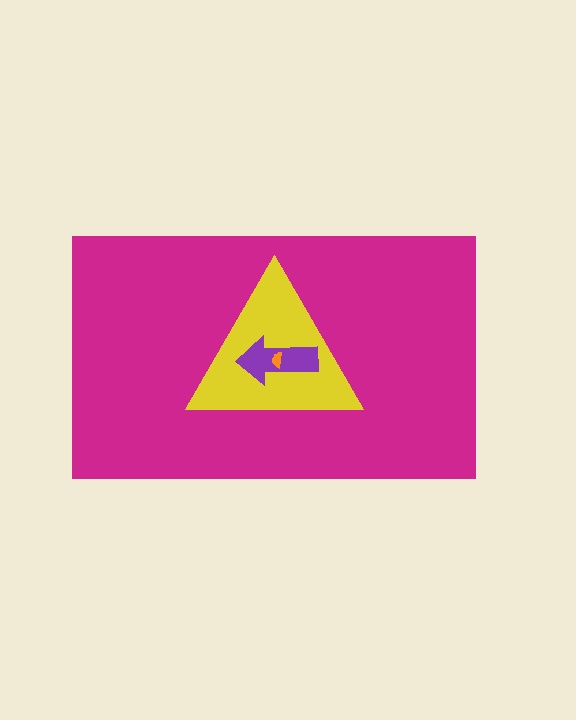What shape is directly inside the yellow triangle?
The purple arrow.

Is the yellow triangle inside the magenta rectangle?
Yes.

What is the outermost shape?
The magenta rectangle.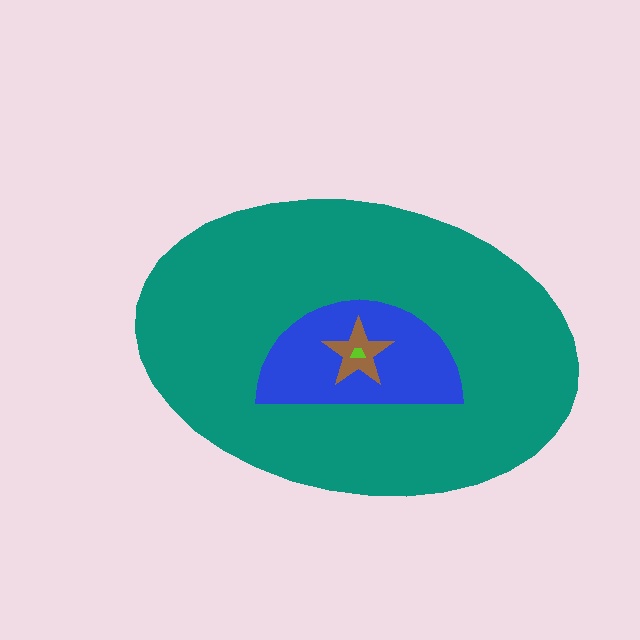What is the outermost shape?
The teal ellipse.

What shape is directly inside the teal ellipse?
The blue semicircle.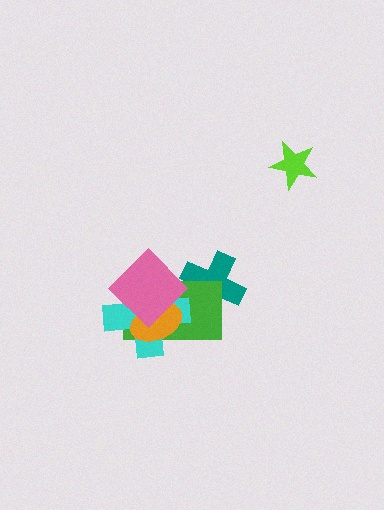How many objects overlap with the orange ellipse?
3 objects overlap with the orange ellipse.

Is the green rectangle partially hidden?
Yes, it is partially covered by another shape.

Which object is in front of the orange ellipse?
The pink diamond is in front of the orange ellipse.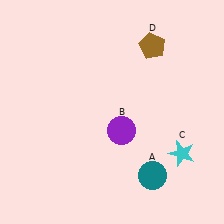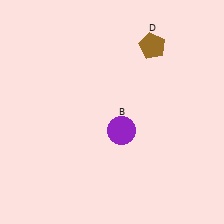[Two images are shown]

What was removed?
The teal circle (A), the cyan star (C) were removed in Image 2.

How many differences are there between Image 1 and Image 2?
There are 2 differences between the two images.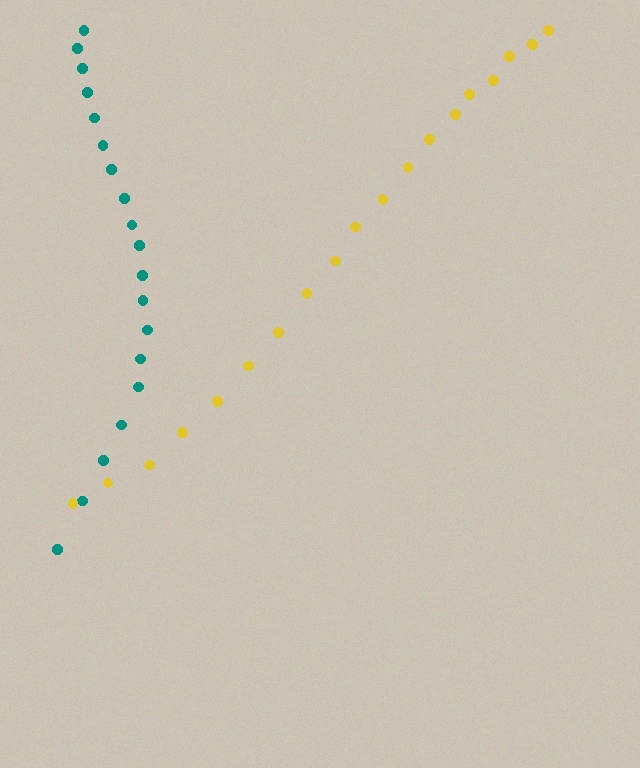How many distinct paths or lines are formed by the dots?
There are 2 distinct paths.